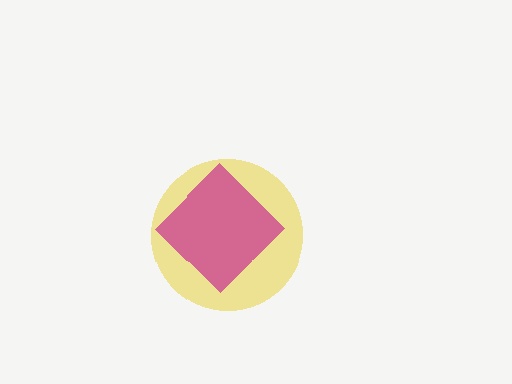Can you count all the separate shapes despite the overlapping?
Yes, there are 2 separate shapes.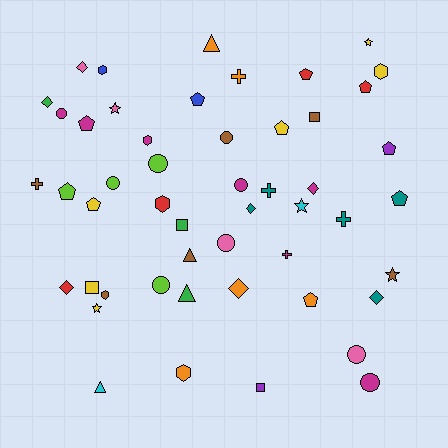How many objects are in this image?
There are 50 objects.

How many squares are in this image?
There are 4 squares.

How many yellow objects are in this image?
There are 6 yellow objects.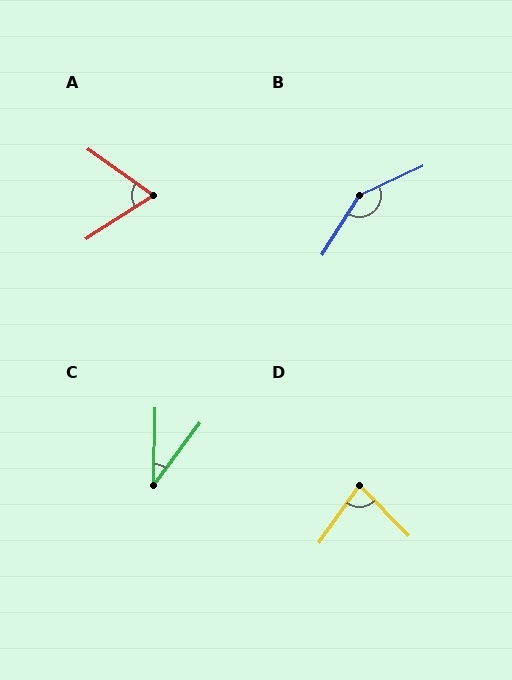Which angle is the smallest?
C, at approximately 35 degrees.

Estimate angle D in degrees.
Approximately 80 degrees.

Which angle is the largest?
B, at approximately 147 degrees.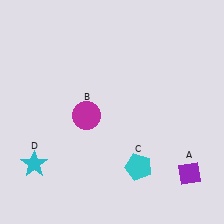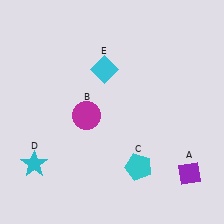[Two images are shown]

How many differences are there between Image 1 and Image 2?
There is 1 difference between the two images.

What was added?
A cyan diamond (E) was added in Image 2.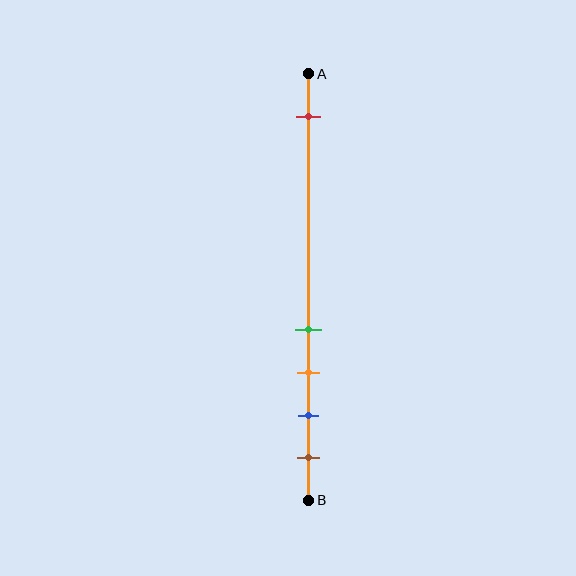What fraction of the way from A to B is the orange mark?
The orange mark is approximately 70% (0.7) of the way from A to B.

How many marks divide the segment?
There are 5 marks dividing the segment.